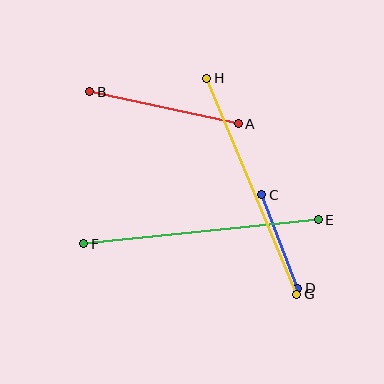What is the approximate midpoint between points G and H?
The midpoint is at approximately (252, 186) pixels.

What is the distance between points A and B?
The distance is approximately 152 pixels.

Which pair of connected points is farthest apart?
Points E and F are farthest apart.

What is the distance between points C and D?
The distance is approximately 100 pixels.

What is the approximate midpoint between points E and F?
The midpoint is at approximately (201, 232) pixels.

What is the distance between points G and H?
The distance is approximately 234 pixels.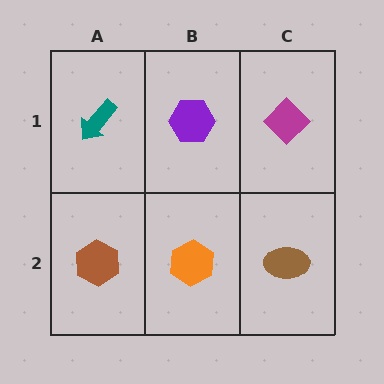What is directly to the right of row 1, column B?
A magenta diamond.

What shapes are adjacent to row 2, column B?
A purple hexagon (row 1, column B), a brown hexagon (row 2, column A), a brown ellipse (row 2, column C).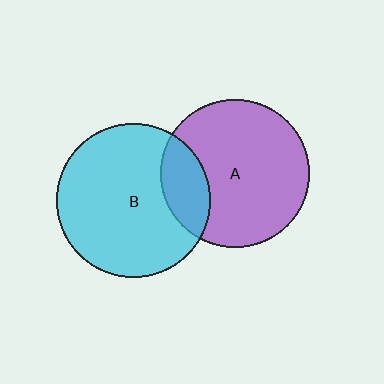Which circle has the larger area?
Circle B (cyan).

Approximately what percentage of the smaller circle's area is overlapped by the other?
Approximately 20%.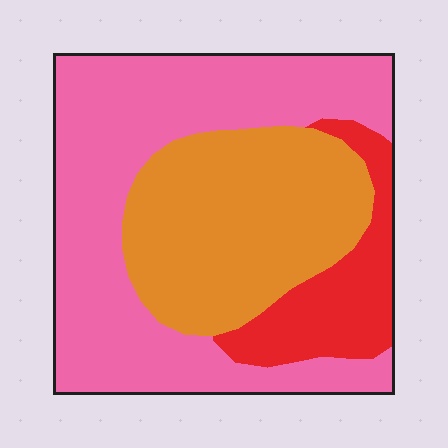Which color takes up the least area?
Red, at roughly 15%.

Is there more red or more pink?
Pink.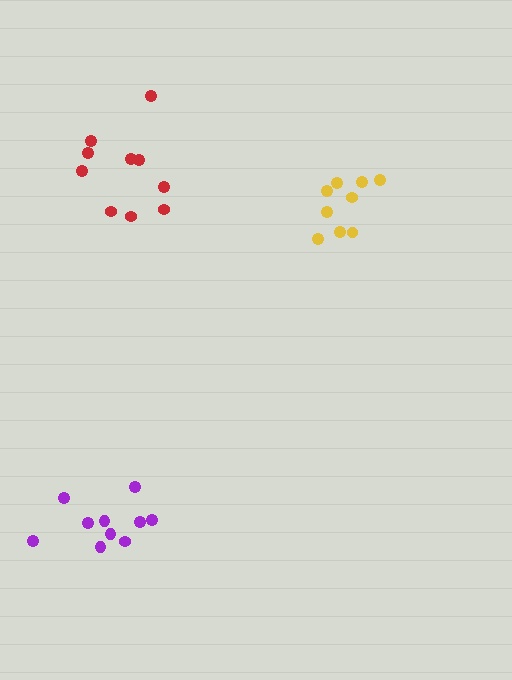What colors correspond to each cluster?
The clusters are colored: purple, red, yellow.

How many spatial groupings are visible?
There are 3 spatial groupings.